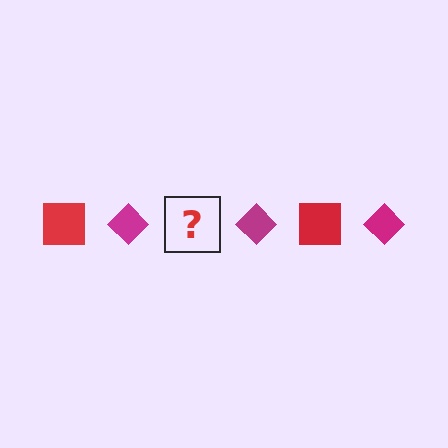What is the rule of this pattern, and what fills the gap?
The rule is that the pattern alternates between red square and magenta diamond. The gap should be filled with a red square.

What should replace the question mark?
The question mark should be replaced with a red square.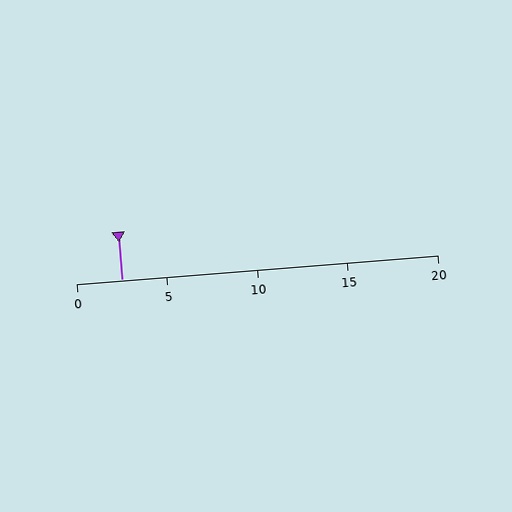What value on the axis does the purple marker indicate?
The marker indicates approximately 2.5.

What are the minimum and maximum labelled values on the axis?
The axis runs from 0 to 20.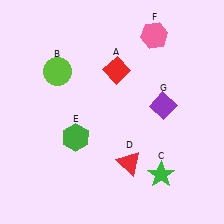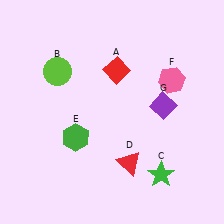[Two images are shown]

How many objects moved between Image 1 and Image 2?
1 object moved between the two images.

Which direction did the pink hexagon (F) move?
The pink hexagon (F) moved down.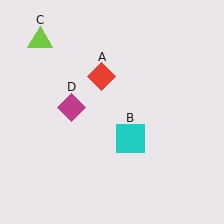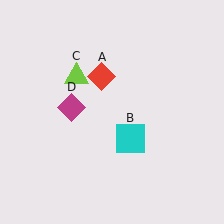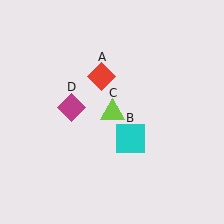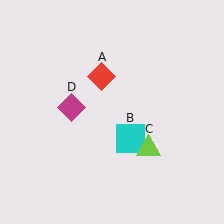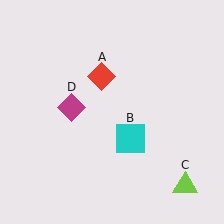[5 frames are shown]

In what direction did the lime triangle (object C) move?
The lime triangle (object C) moved down and to the right.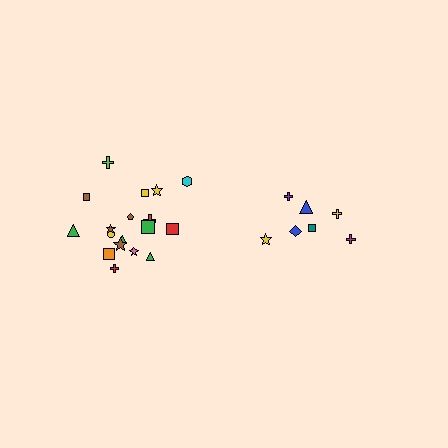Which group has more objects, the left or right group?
The left group.